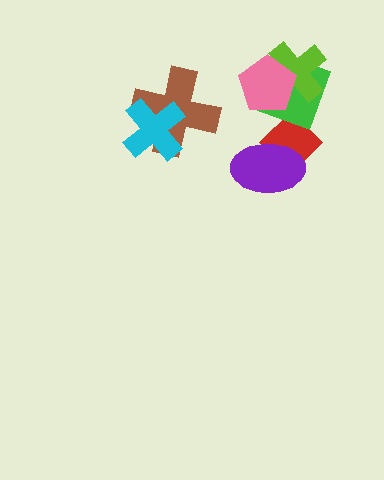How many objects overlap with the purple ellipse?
1 object overlaps with the purple ellipse.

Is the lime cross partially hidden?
Yes, it is partially covered by another shape.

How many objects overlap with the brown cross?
1 object overlaps with the brown cross.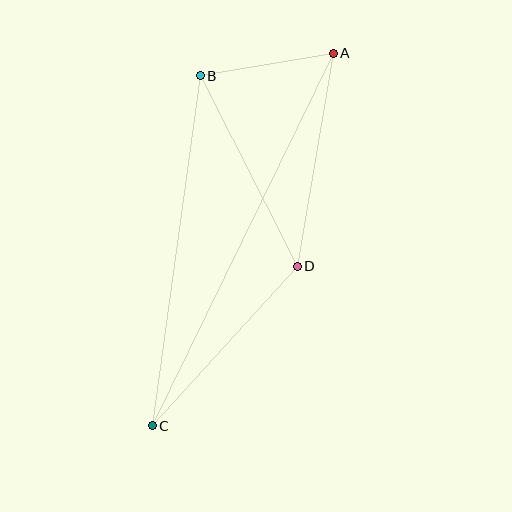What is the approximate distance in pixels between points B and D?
The distance between B and D is approximately 214 pixels.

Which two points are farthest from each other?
Points A and C are farthest from each other.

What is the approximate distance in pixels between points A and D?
The distance between A and D is approximately 216 pixels.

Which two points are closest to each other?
Points A and B are closest to each other.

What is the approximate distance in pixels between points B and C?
The distance between B and C is approximately 353 pixels.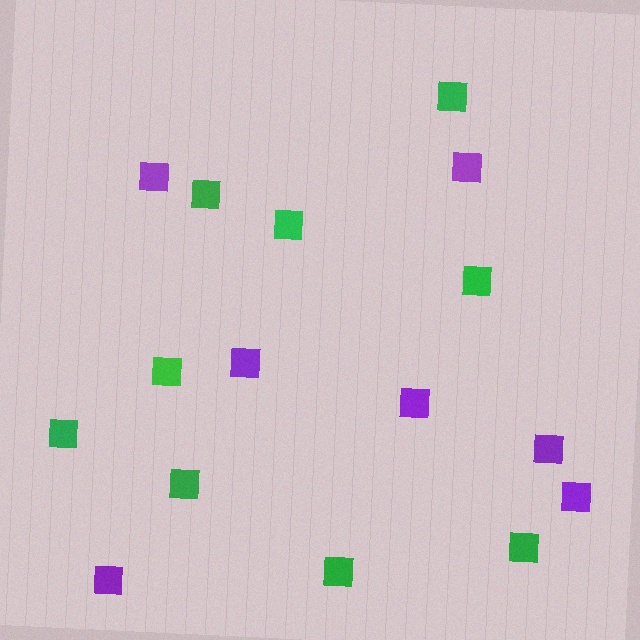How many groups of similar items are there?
There are 2 groups: one group of green squares (9) and one group of purple squares (7).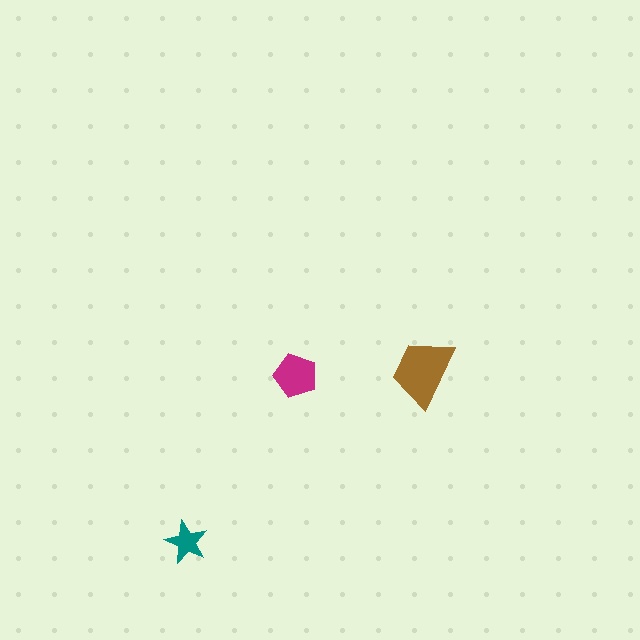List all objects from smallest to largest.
The teal star, the magenta pentagon, the brown trapezoid.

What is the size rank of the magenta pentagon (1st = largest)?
2nd.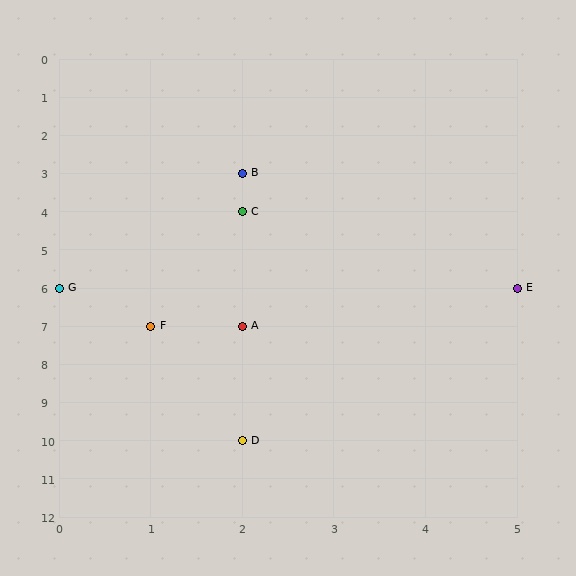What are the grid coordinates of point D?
Point D is at grid coordinates (2, 10).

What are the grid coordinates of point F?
Point F is at grid coordinates (1, 7).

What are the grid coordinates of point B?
Point B is at grid coordinates (2, 3).